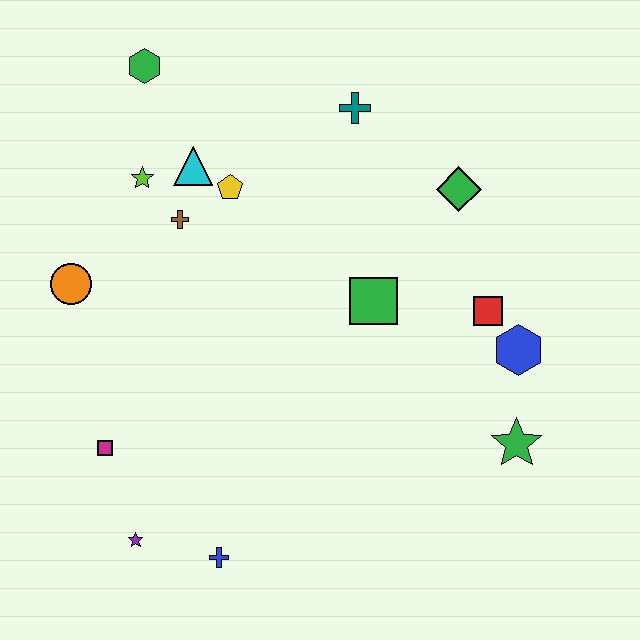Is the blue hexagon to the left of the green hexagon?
No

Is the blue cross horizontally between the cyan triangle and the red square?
Yes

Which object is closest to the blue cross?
The purple star is closest to the blue cross.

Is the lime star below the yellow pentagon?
No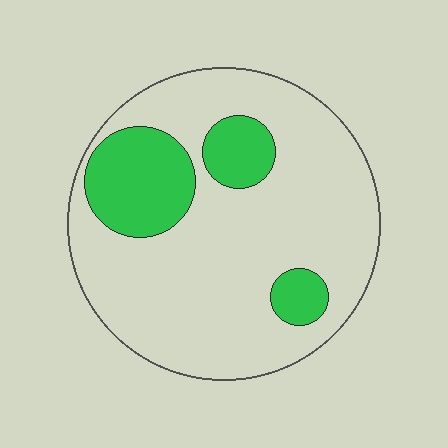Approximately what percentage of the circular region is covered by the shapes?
Approximately 20%.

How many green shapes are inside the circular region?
3.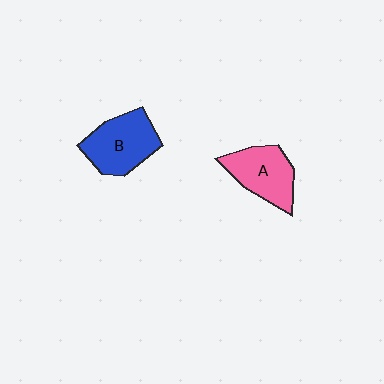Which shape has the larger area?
Shape B (blue).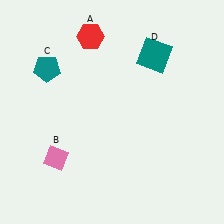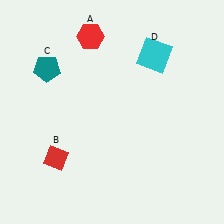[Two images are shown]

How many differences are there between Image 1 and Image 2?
There are 2 differences between the two images.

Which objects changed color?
B changed from pink to red. D changed from teal to cyan.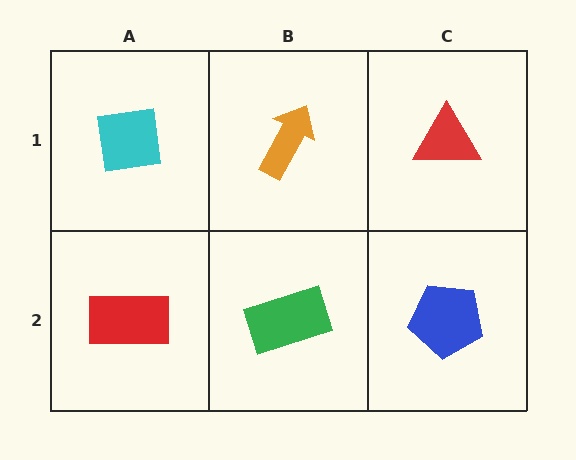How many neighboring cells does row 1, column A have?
2.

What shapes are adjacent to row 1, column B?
A green rectangle (row 2, column B), a cyan square (row 1, column A), a red triangle (row 1, column C).